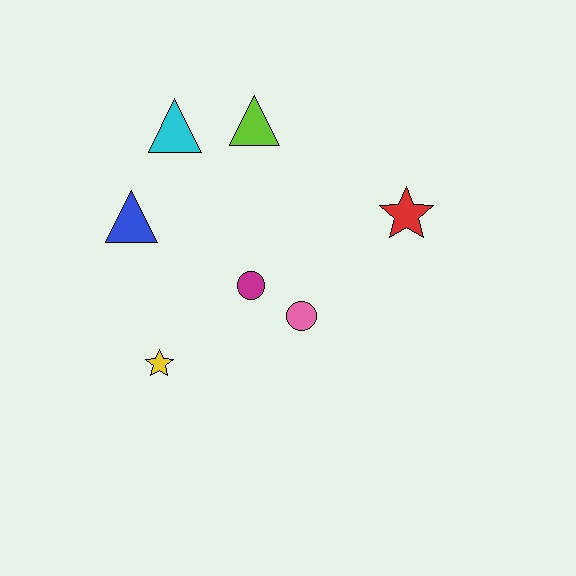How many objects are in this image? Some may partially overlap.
There are 7 objects.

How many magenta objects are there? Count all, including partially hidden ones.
There is 1 magenta object.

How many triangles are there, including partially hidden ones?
There are 3 triangles.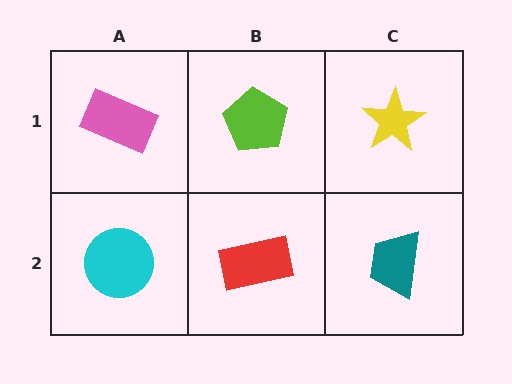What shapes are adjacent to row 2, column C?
A yellow star (row 1, column C), a red rectangle (row 2, column B).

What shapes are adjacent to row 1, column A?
A cyan circle (row 2, column A), a lime pentagon (row 1, column B).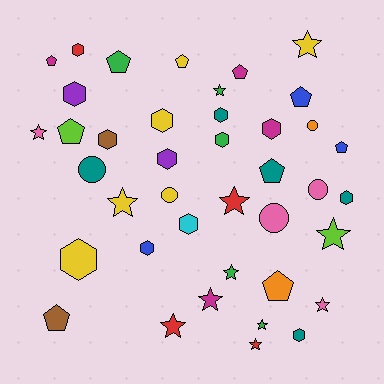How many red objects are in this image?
There are 4 red objects.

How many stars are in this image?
There are 12 stars.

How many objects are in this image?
There are 40 objects.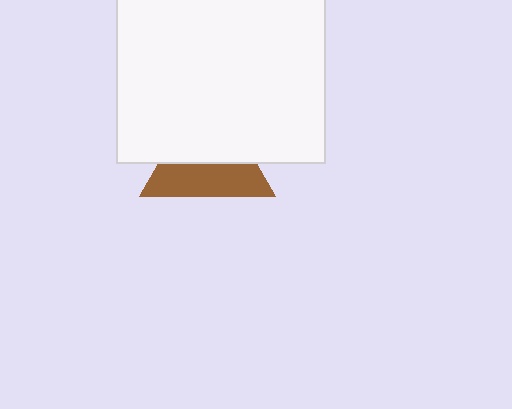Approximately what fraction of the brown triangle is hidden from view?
Roughly 51% of the brown triangle is hidden behind the white square.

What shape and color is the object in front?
The object in front is a white square.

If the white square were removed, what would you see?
You would see the complete brown triangle.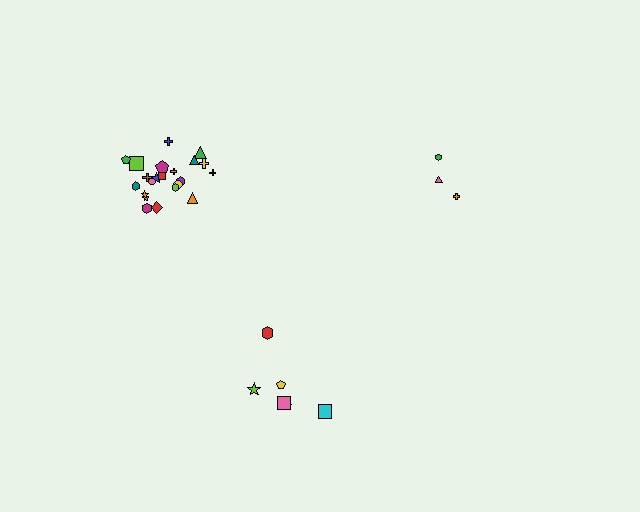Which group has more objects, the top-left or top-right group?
The top-left group.